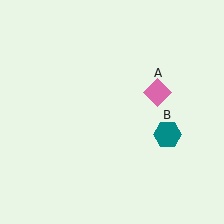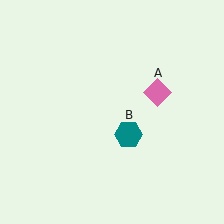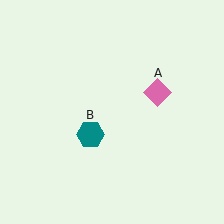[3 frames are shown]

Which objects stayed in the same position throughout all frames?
Pink diamond (object A) remained stationary.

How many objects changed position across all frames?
1 object changed position: teal hexagon (object B).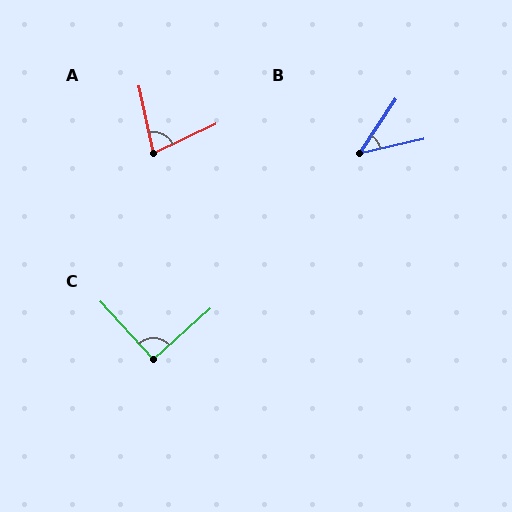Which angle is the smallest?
B, at approximately 43 degrees.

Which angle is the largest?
C, at approximately 90 degrees.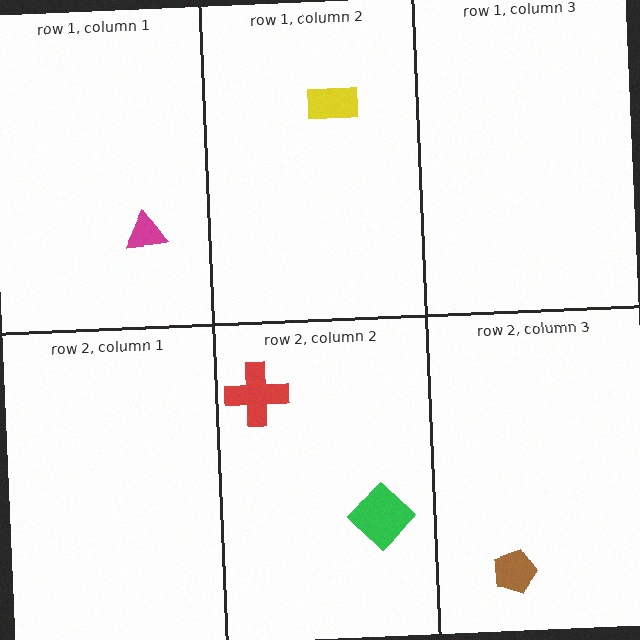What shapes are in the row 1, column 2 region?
The yellow rectangle.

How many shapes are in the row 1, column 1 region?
1.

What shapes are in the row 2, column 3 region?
The brown pentagon.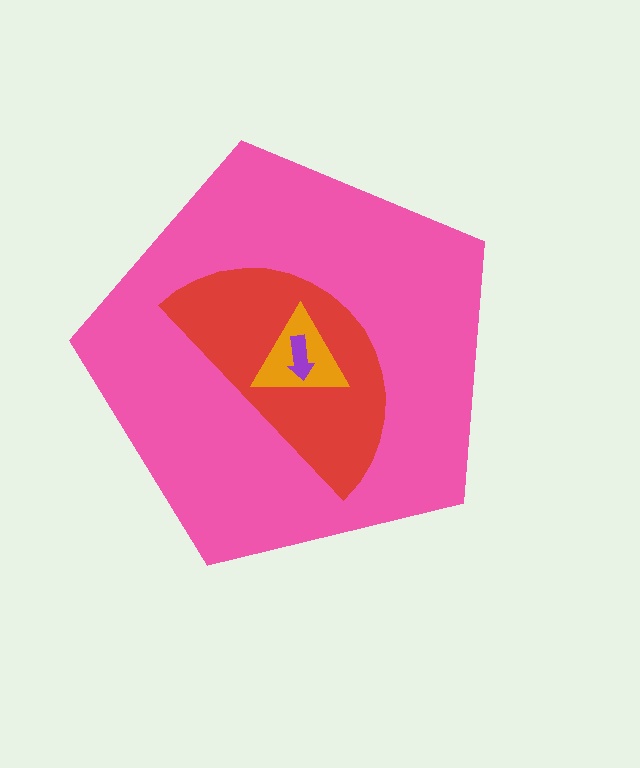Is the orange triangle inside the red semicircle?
Yes.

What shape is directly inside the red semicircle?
The orange triangle.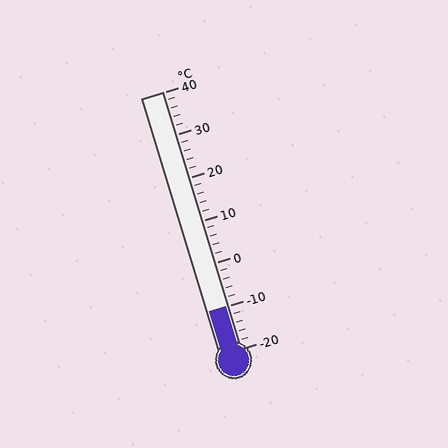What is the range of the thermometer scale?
The thermometer scale ranges from -20°C to 40°C.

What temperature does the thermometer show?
The thermometer shows approximately -10°C.